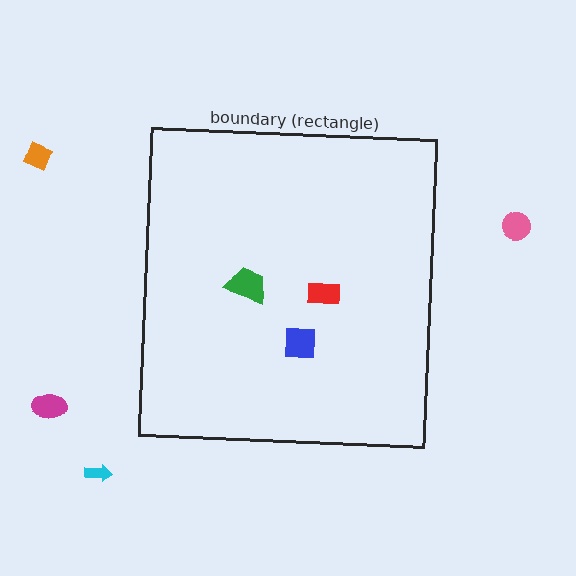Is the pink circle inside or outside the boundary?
Outside.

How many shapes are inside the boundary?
3 inside, 4 outside.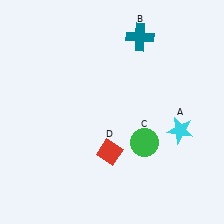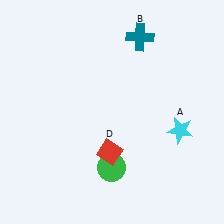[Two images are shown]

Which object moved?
The green circle (C) moved left.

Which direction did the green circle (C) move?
The green circle (C) moved left.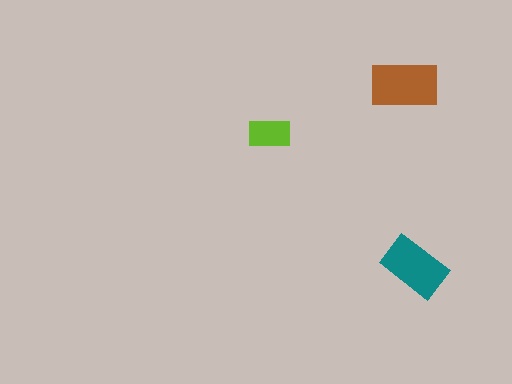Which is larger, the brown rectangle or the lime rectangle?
The brown one.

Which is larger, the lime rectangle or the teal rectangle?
The teal one.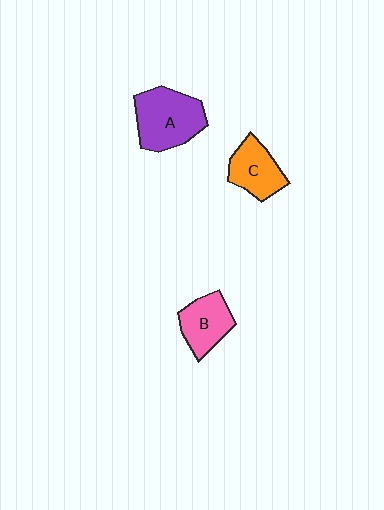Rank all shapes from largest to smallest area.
From largest to smallest: A (purple), C (orange), B (pink).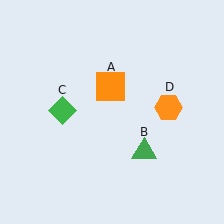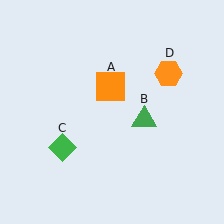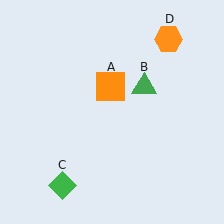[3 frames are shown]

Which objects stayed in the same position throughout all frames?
Orange square (object A) remained stationary.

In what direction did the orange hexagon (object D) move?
The orange hexagon (object D) moved up.